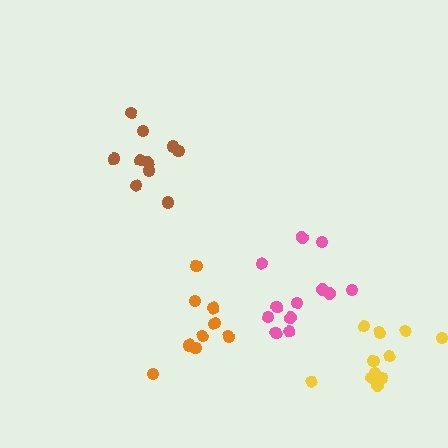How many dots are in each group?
Group 1: 10 dots, Group 2: 12 dots, Group 3: 11 dots, Group 4: 9 dots (42 total).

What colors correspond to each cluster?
The clusters are colored: brown, pink, yellow, orange.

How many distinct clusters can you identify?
There are 4 distinct clusters.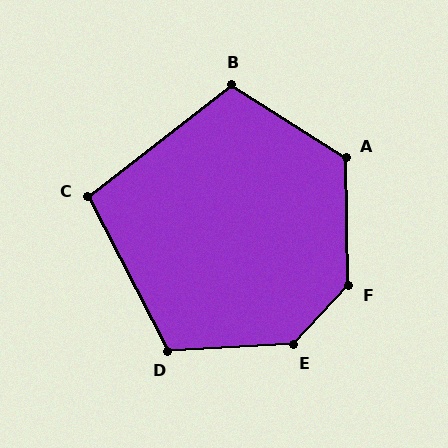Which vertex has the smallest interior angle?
C, at approximately 100 degrees.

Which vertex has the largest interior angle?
E, at approximately 136 degrees.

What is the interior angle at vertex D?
Approximately 114 degrees (obtuse).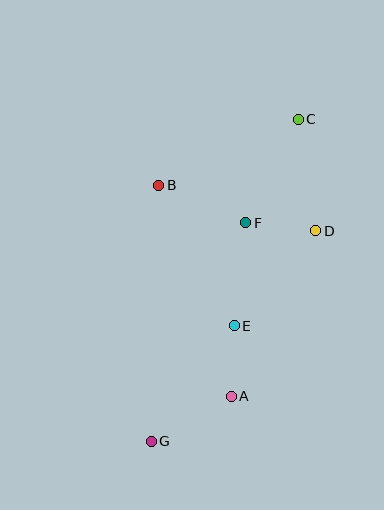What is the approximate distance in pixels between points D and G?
The distance between D and G is approximately 267 pixels.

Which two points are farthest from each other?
Points C and G are farthest from each other.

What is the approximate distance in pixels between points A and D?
The distance between A and D is approximately 186 pixels.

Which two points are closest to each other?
Points A and E are closest to each other.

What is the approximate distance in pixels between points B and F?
The distance between B and F is approximately 95 pixels.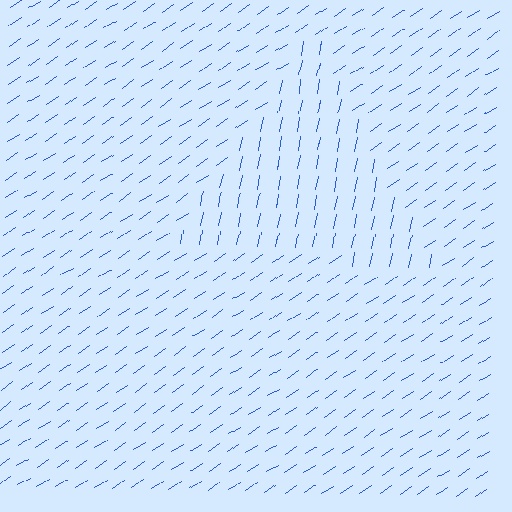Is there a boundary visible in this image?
Yes, there is a texture boundary formed by a change in line orientation.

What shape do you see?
I see a triangle.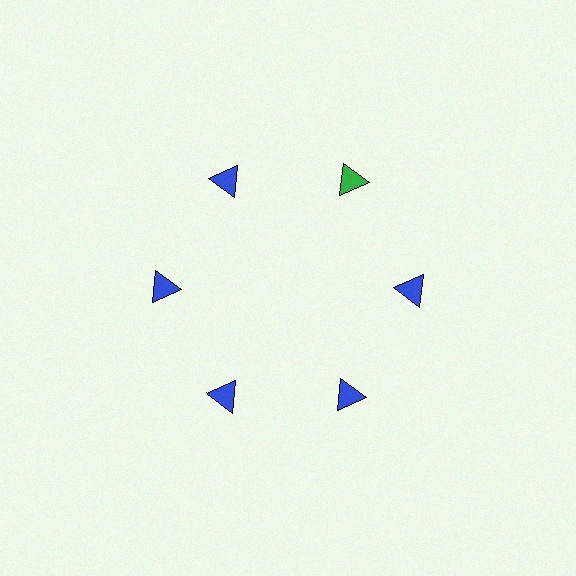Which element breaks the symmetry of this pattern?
The green triangle at roughly the 1 o'clock position breaks the symmetry. All other shapes are blue triangles.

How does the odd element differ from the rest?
It has a different color: green instead of blue.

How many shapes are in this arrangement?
There are 6 shapes arranged in a ring pattern.